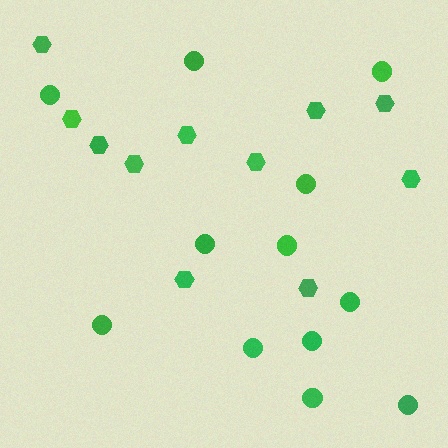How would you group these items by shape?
There are 2 groups: one group of circles (12) and one group of hexagons (11).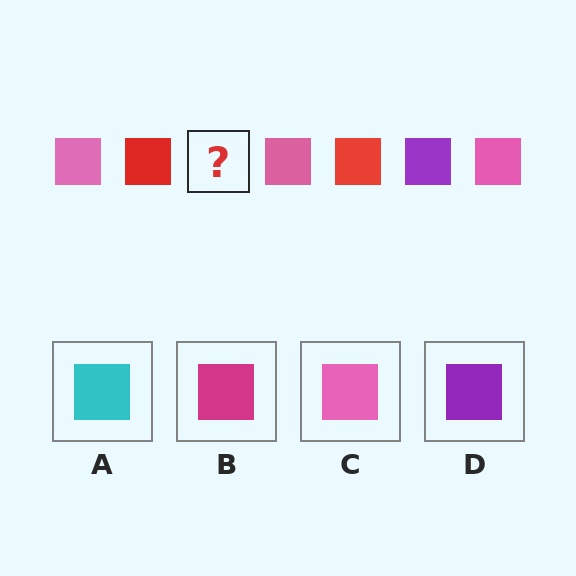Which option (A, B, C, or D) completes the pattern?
D.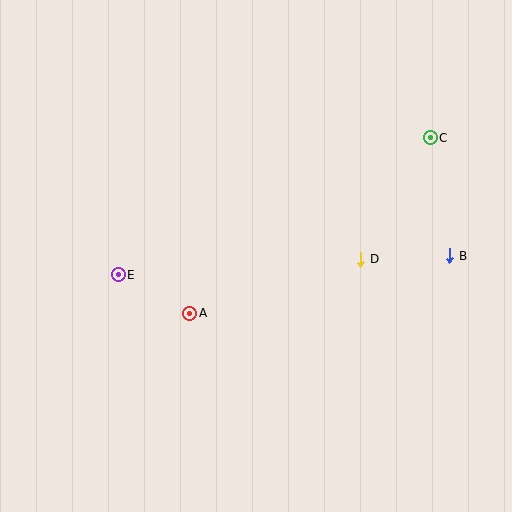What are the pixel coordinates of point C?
Point C is at (430, 138).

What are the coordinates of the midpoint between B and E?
The midpoint between B and E is at (284, 265).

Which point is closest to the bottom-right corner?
Point B is closest to the bottom-right corner.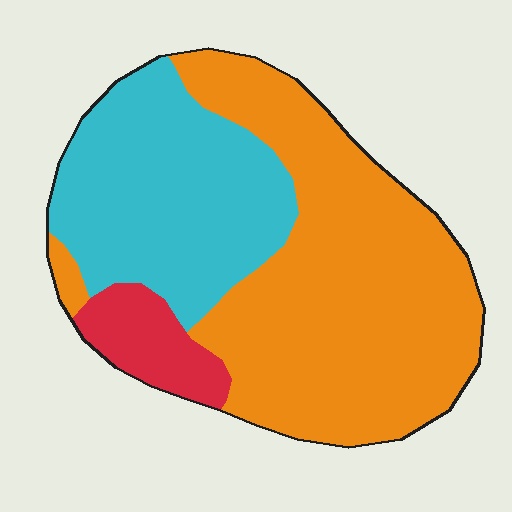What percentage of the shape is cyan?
Cyan covers 34% of the shape.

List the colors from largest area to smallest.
From largest to smallest: orange, cyan, red.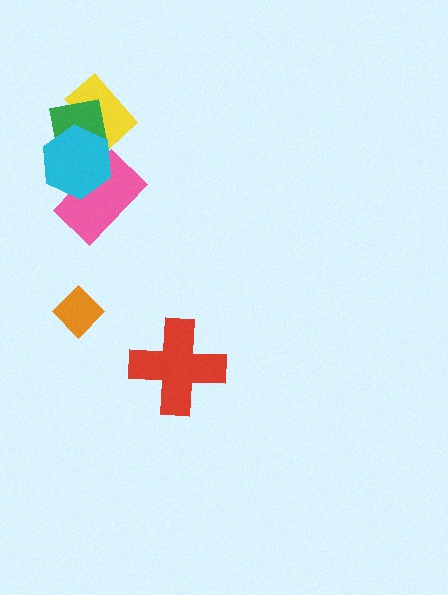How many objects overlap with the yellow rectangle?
2 objects overlap with the yellow rectangle.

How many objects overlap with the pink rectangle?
2 objects overlap with the pink rectangle.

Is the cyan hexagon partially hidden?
No, no other shape covers it.